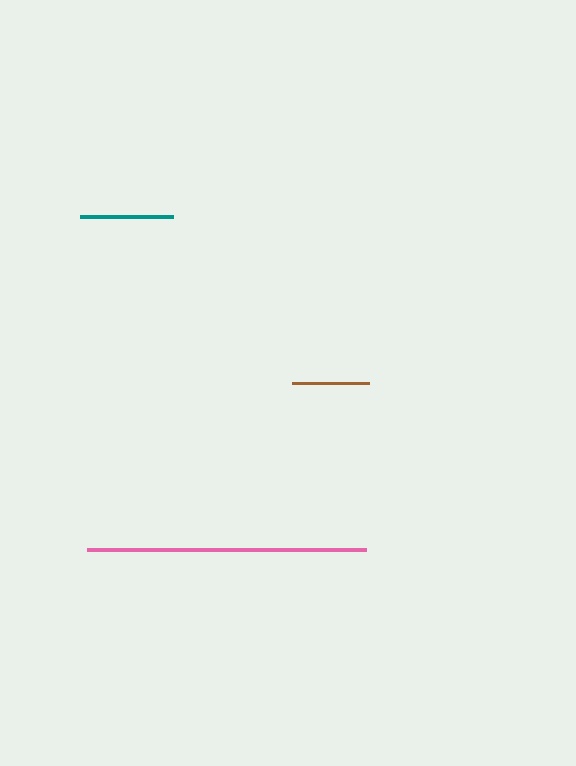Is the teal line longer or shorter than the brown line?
The teal line is longer than the brown line.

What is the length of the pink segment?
The pink segment is approximately 279 pixels long.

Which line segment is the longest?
The pink line is the longest at approximately 279 pixels.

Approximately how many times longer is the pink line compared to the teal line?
The pink line is approximately 3.0 times the length of the teal line.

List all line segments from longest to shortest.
From longest to shortest: pink, teal, brown.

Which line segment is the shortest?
The brown line is the shortest at approximately 76 pixels.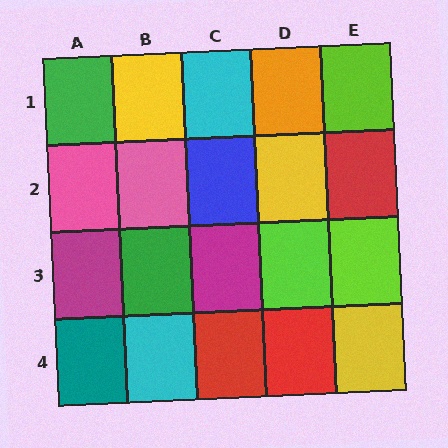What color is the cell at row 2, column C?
Blue.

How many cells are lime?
3 cells are lime.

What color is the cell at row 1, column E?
Lime.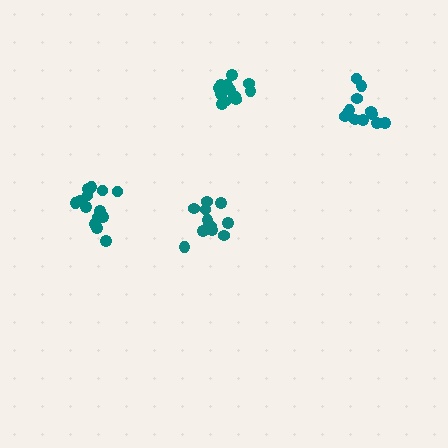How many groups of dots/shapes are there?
There are 4 groups.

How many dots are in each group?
Group 1: 14 dots, Group 2: 12 dots, Group 3: 12 dots, Group 4: 13 dots (51 total).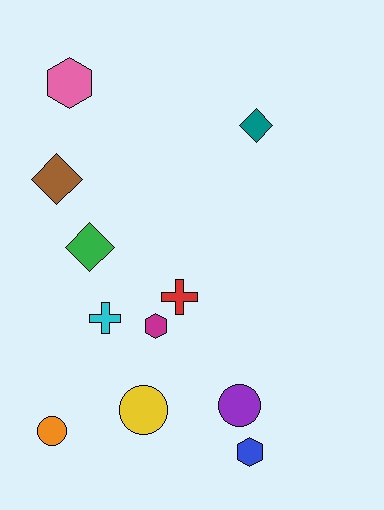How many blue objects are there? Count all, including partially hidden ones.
There is 1 blue object.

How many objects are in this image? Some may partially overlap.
There are 11 objects.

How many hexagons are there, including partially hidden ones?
There are 3 hexagons.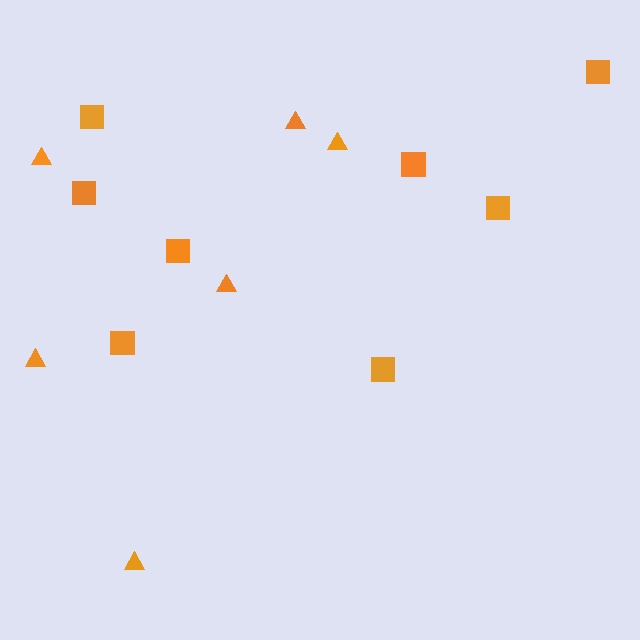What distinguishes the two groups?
There are 2 groups: one group of triangles (6) and one group of squares (8).